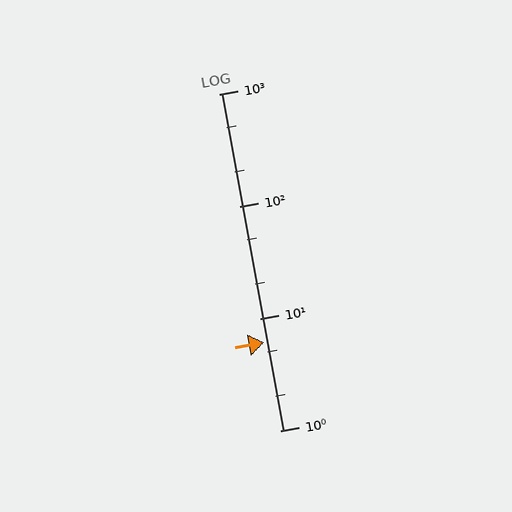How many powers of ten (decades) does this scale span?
The scale spans 3 decades, from 1 to 1000.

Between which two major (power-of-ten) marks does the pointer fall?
The pointer is between 1 and 10.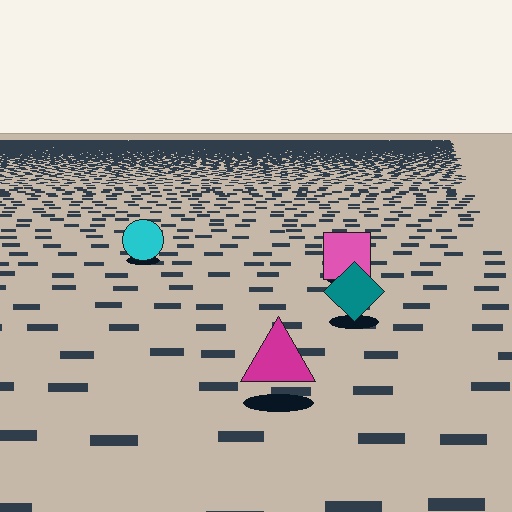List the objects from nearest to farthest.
From nearest to farthest: the magenta triangle, the teal diamond, the pink square, the cyan circle.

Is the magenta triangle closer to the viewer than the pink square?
Yes. The magenta triangle is closer — you can tell from the texture gradient: the ground texture is coarser near it.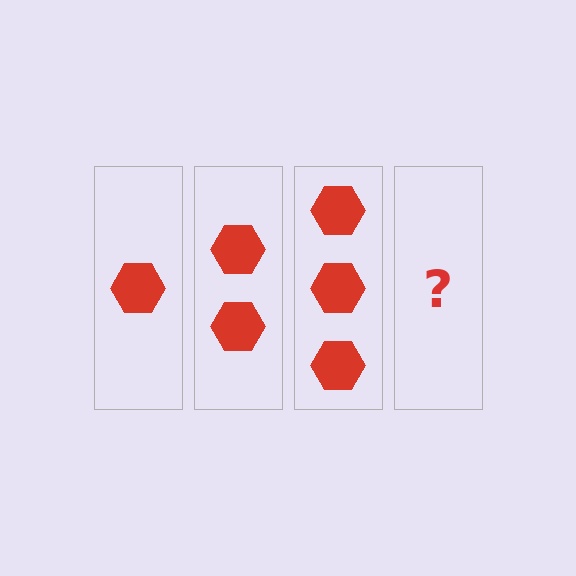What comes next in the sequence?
The next element should be 4 hexagons.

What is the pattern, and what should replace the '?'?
The pattern is that each step adds one more hexagon. The '?' should be 4 hexagons.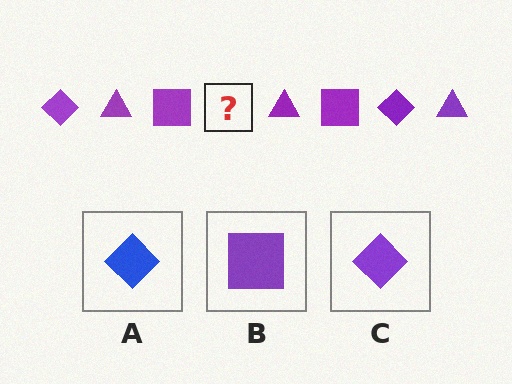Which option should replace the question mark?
Option C.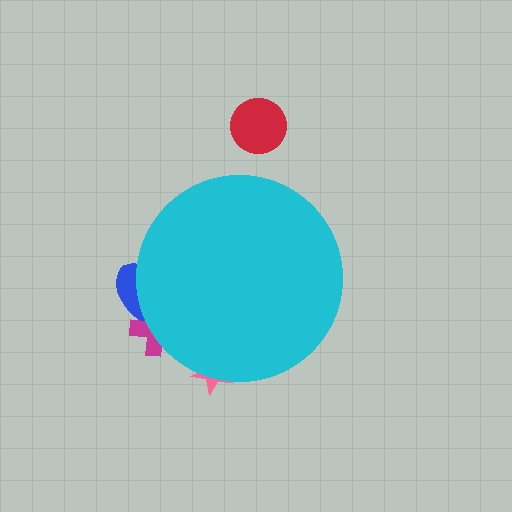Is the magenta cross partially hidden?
Yes, the magenta cross is partially hidden behind the cyan circle.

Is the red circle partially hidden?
No, the red circle is fully visible.